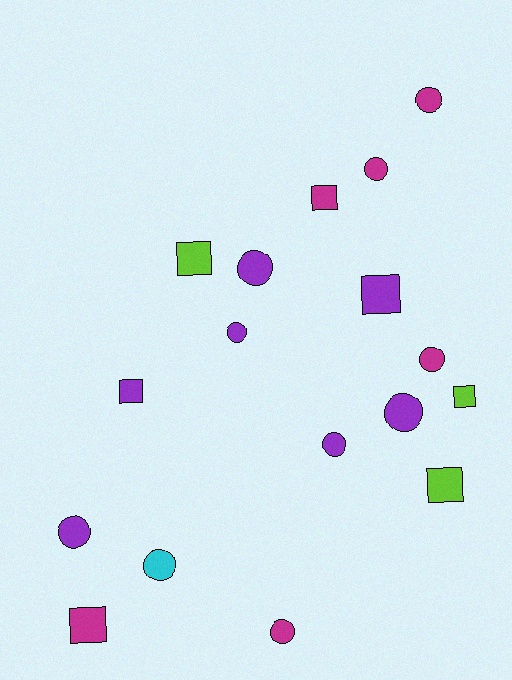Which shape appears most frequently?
Circle, with 10 objects.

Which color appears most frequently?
Purple, with 7 objects.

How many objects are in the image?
There are 17 objects.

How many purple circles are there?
There are 5 purple circles.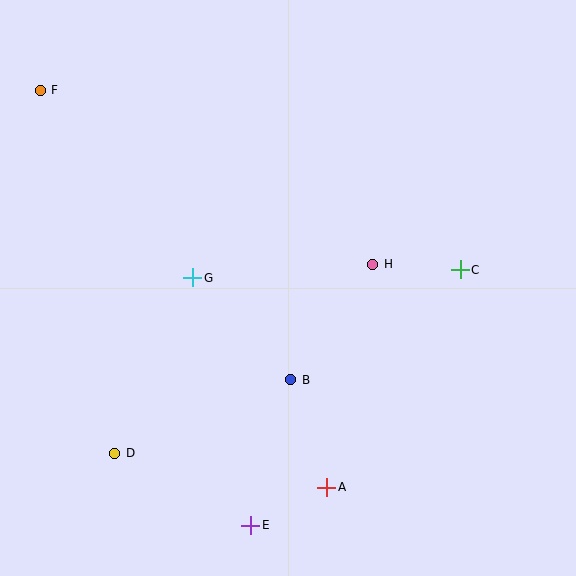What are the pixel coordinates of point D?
Point D is at (115, 453).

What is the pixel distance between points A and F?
The distance between A and F is 490 pixels.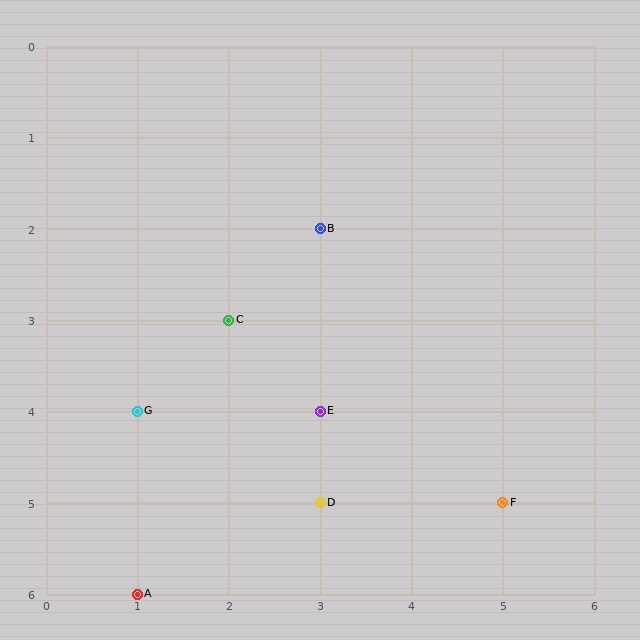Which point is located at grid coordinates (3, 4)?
Point E is at (3, 4).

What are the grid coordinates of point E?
Point E is at grid coordinates (3, 4).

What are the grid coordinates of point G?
Point G is at grid coordinates (1, 4).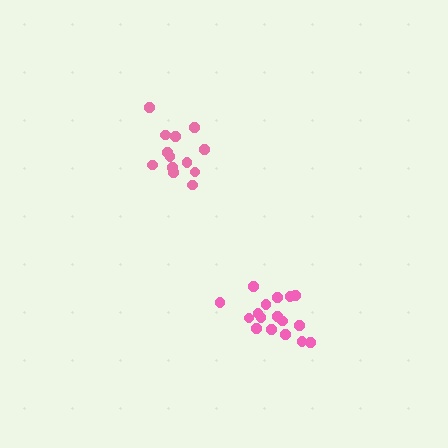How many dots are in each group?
Group 1: 13 dots, Group 2: 17 dots (30 total).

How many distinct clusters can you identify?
There are 2 distinct clusters.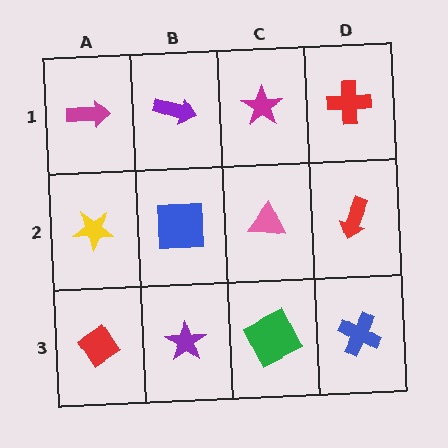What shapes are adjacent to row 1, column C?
A pink triangle (row 2, column C), a purple arrow (row 1, column B), a red cross (row 1, column D).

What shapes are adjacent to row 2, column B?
A purple arrow (row 1, column B), a purple star (row 3, column B), a yellow star (row 2, column A), a pink triangle (row 2, column C).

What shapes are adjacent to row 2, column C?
A magenta star (row 1, column C), a green square (row 3, column C), a blue square (row 2, column B), a red arrow (row 2, column D).